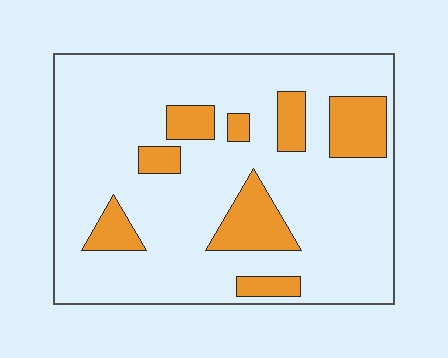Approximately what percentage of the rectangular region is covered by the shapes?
Approximately 20%.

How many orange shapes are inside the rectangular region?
8.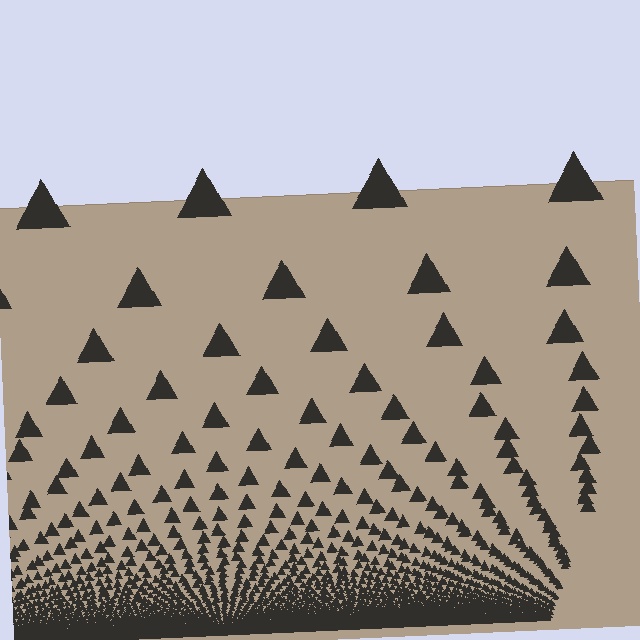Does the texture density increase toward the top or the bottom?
Density increases toward the bottom.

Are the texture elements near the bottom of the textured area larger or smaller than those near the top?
Smaller. The gradient is inverted — elements near the bottom are smaller and denser.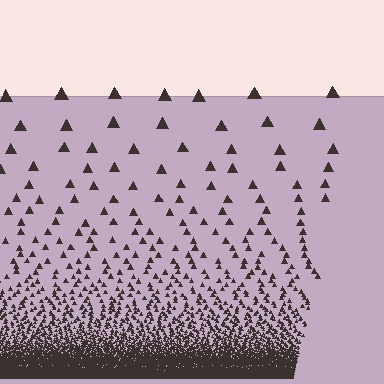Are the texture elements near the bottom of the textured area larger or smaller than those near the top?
Smaller. The gradient is inverted — elements near the bottom are smaller and denser.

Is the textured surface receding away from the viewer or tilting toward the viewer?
The surface appears to tilt toward the viewer. Texture elements get larger and sparser toward the top.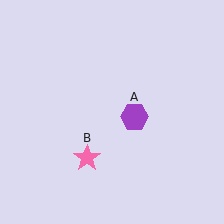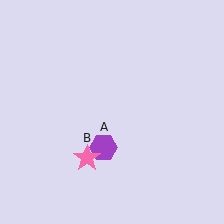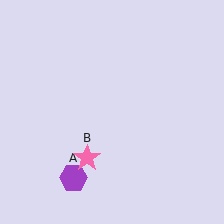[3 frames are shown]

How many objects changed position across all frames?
1 object changed position: purple hexagon (object A).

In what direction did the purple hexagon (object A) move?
The purple hexagon (object A) moved down and to the left.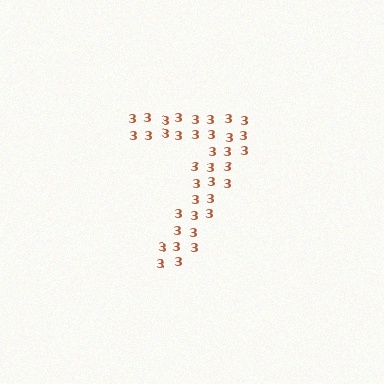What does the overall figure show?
The overall figure shows the digit 7.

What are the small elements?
The small elements are digit 3's.